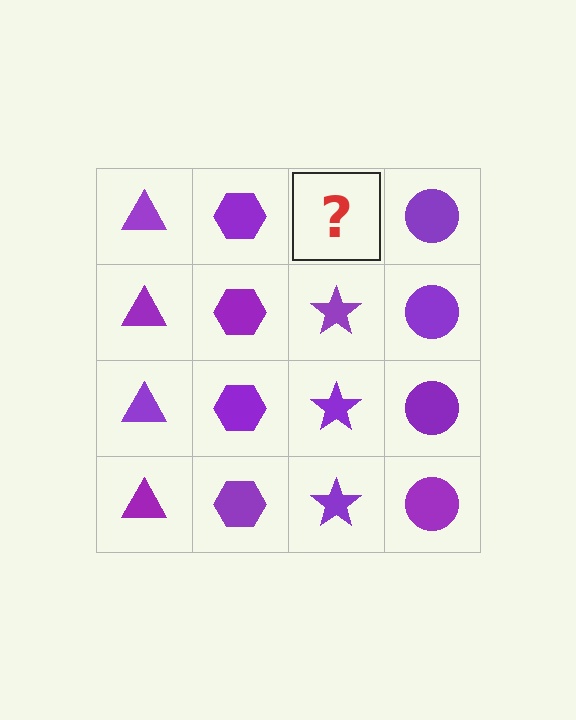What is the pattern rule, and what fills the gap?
The rule is that each column has a consistent shape. The gap should be filled with a purple star.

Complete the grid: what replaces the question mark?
The question mark should be replaced with a purple star.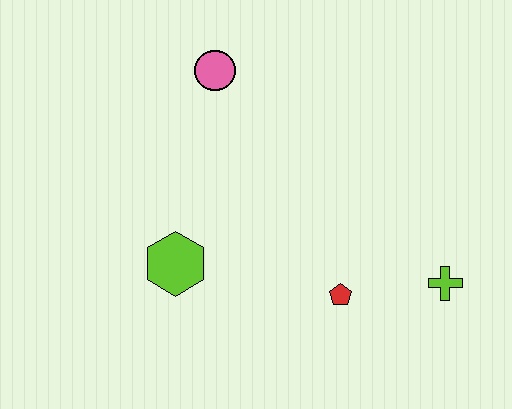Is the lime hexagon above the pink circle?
No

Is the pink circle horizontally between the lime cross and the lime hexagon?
Yes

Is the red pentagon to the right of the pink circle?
Yes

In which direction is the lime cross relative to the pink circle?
The lime cross is to the right of the pink circle.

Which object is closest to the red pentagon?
The lime cross is closest to the red pentagon.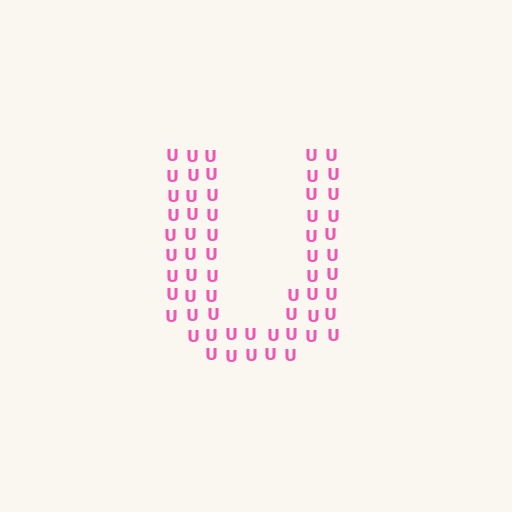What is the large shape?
The large shape is the letter U.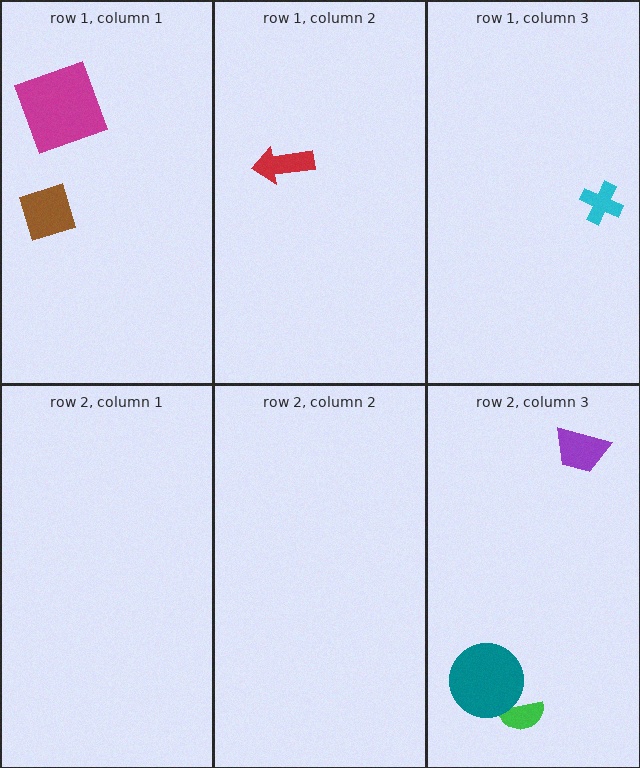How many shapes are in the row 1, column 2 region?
1.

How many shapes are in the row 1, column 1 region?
2.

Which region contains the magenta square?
The row 1, column 1 region.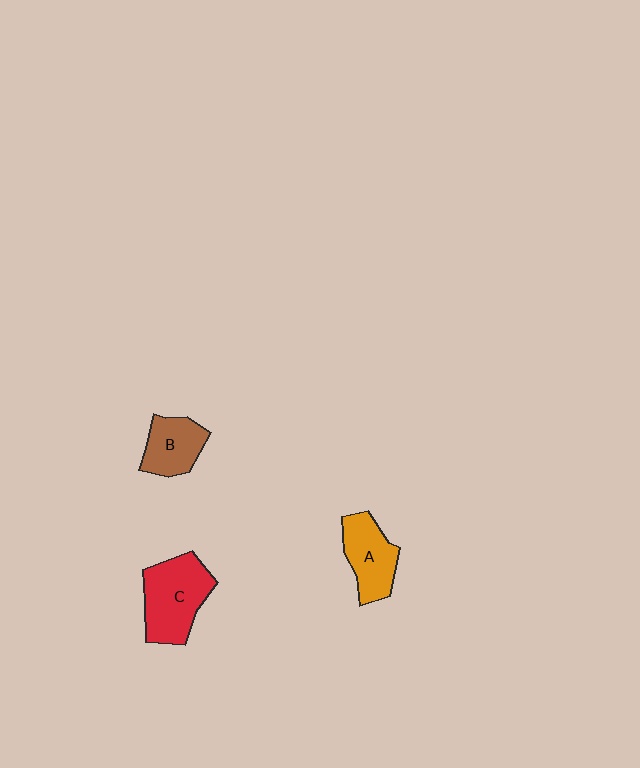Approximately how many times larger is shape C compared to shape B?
Approximately 1.6 times.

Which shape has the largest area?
Shape C (red).